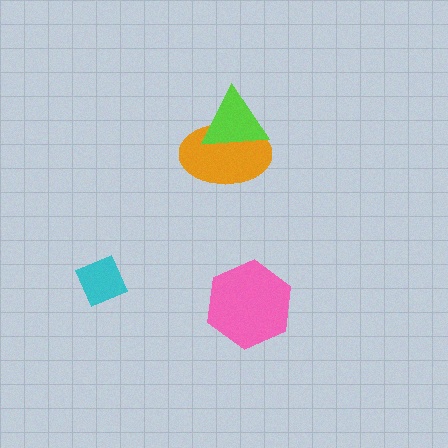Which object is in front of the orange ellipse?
The lime triangle is in front of the orange ellipse.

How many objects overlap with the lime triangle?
1 object overlaps with the lime triangle.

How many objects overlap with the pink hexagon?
0 objects overlap with the pink hexagon.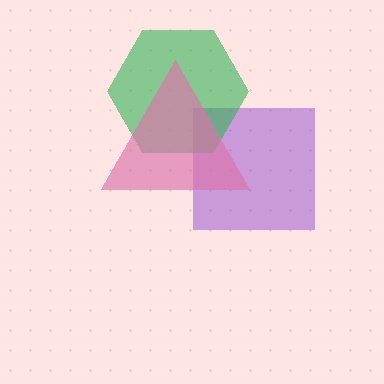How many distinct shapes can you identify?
There are 3 distinct shapes: a purple square, a green hexagon, a pink triangle.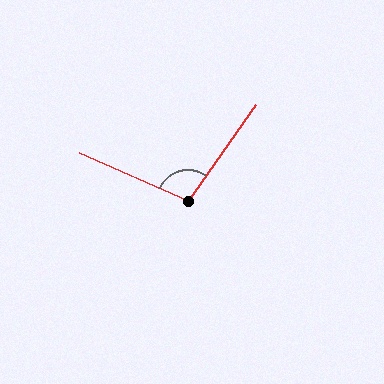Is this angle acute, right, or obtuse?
It is obtuse.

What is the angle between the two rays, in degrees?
Approximately 101 degrees.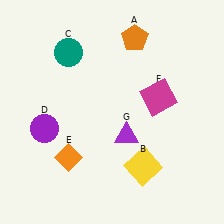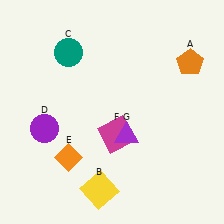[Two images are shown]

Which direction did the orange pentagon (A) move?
The orange pentagon (A) moved right.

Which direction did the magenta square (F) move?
The magenta square (F) moved left.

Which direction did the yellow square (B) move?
The yellow square (B) moved left.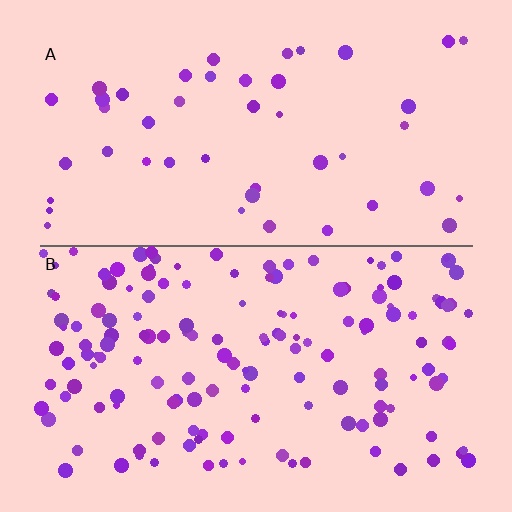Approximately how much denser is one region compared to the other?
Approximately 3.2× — region B over region A.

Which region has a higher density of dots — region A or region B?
B (the bottom).